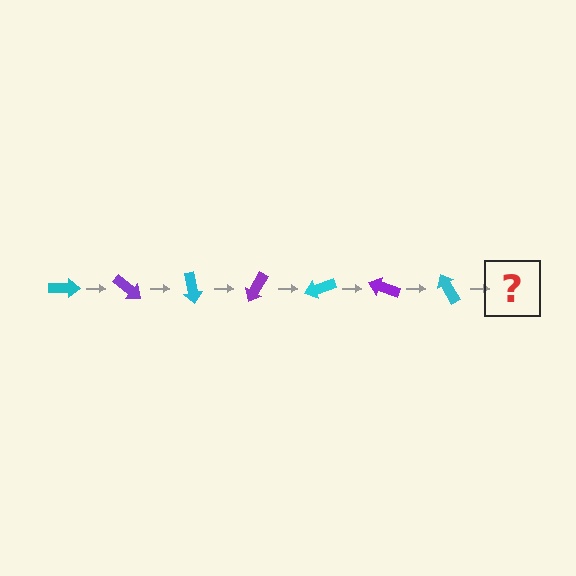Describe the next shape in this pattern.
It should be a purple arrow, rotated 280 degrees from the start.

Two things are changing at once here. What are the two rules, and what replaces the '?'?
The two rules are that it rotates 40 degrees each step and the color cycles through cyan and purple. The '?' should be a purple arrow, rotated 280 degrees from the start.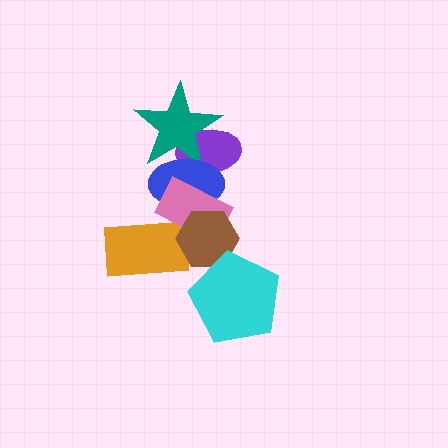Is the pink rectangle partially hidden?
Yes, it is partially covered by another shape.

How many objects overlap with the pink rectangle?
4 objects overlap with the pink rectangle.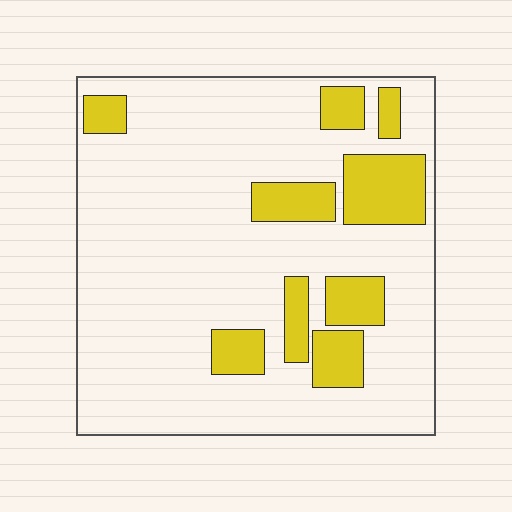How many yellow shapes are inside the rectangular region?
9.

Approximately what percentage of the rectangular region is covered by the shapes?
Approximately 20%.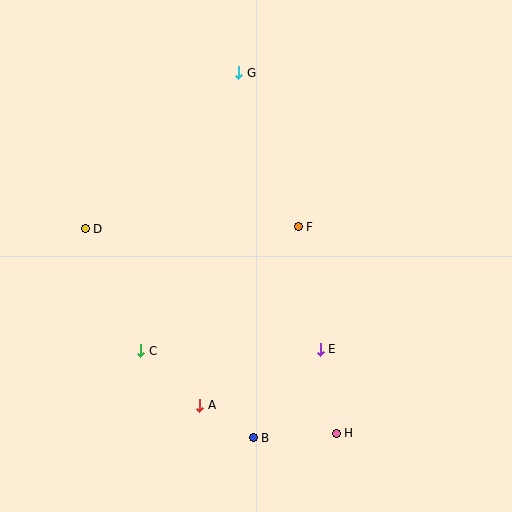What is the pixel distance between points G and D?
The distance between G and D is 219 pixels.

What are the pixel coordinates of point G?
Point G is at (239, 73).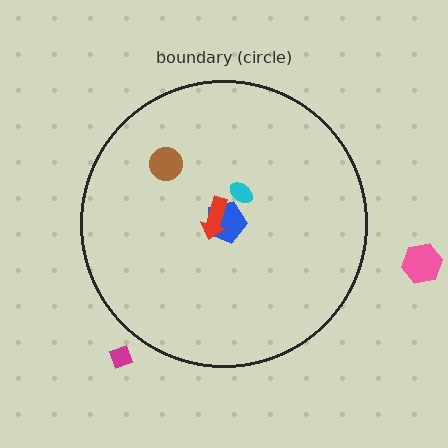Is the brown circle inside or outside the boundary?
Inside.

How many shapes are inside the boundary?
4 inside, 2 outside.